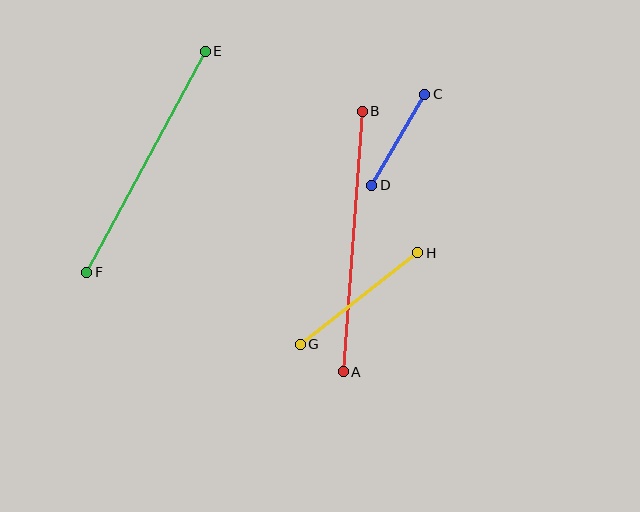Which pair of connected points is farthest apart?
Points A and B are farthest apart.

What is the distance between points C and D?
The distance is approximately 105 pixels.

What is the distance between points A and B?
The distance is approximately 261 pixels.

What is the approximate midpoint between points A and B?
The midpoint is at approximately (353, 241) pixels.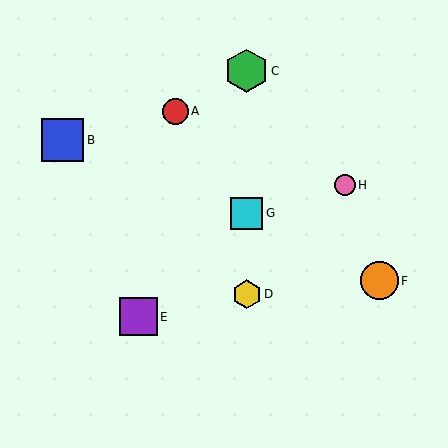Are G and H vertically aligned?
No, G is at x≈247 and H is at x≈345.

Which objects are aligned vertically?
Objects C, D, G are aligned vertically.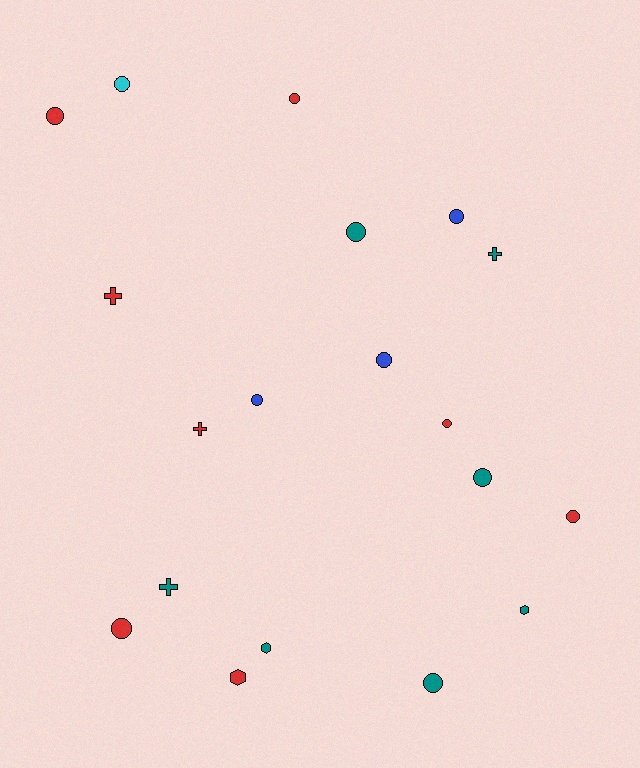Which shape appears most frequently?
Circle, with 12 objects.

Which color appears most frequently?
Red, with 8 objects.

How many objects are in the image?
There are 19 objects.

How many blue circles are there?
There are 3 blue circles.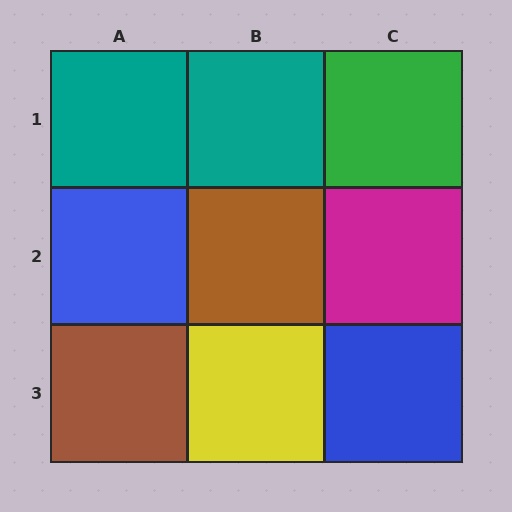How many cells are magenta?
1 cell is magenta.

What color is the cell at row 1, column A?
Teal.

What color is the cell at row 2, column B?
Brown.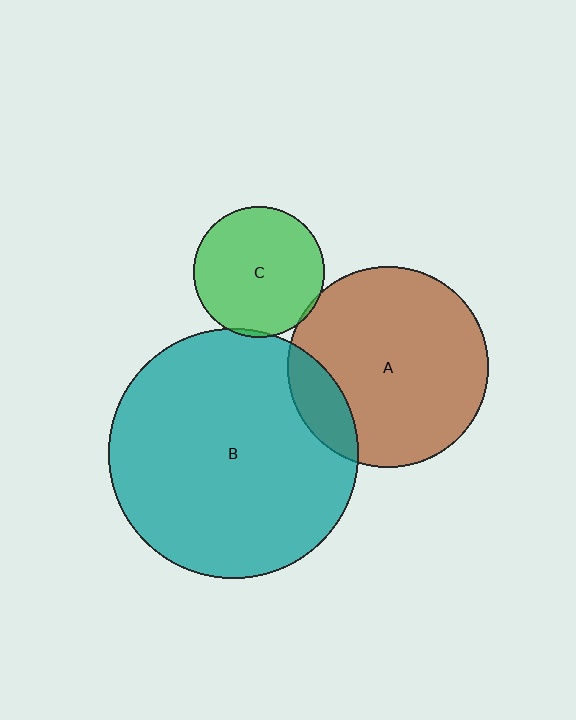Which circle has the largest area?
Circle B (teal).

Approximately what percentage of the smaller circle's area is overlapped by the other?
Approximately 5%.